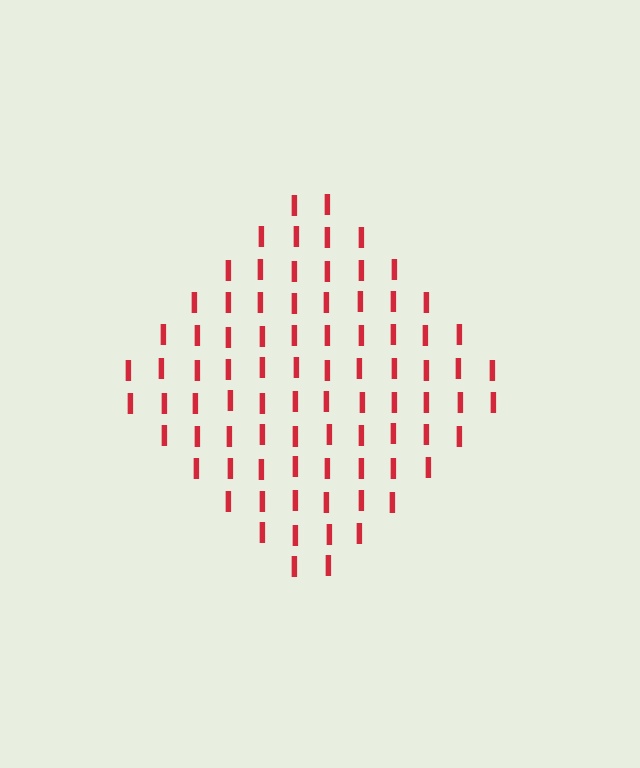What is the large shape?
The large shape is a diamond.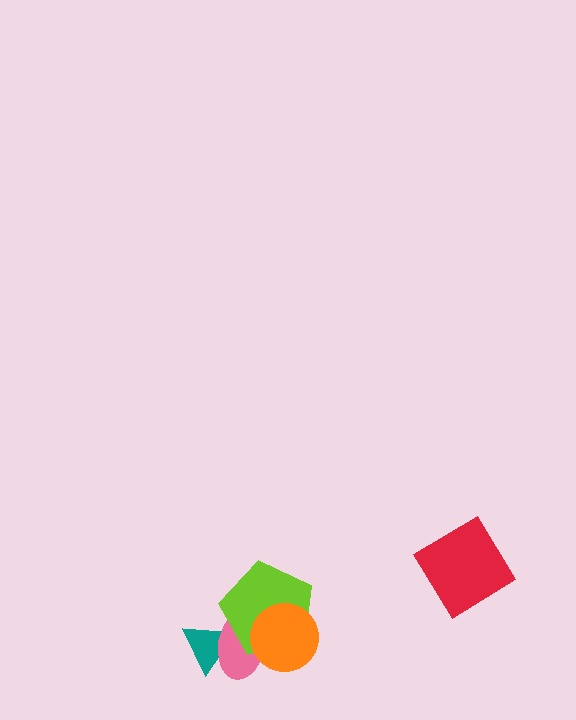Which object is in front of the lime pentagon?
The orange circle is in front of the lime pentagon.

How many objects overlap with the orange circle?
2 objects overlap with the orange circle.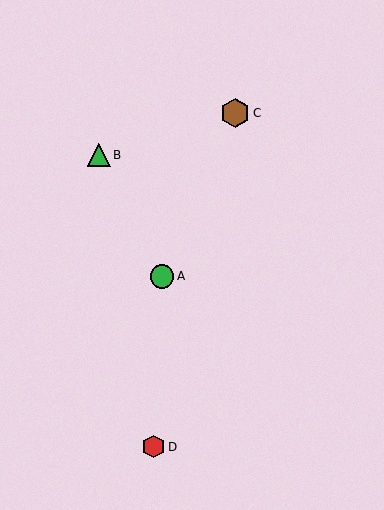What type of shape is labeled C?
Shape C is a brown hexagon.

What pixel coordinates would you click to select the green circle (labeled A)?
Click at (162, 277) to select the green circle A.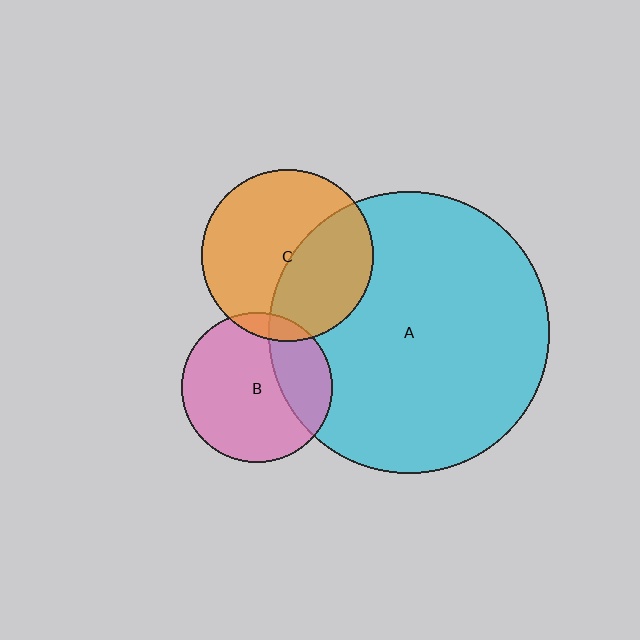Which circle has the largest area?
Circle A (cyan).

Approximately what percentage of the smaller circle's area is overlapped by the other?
Approximately 10%.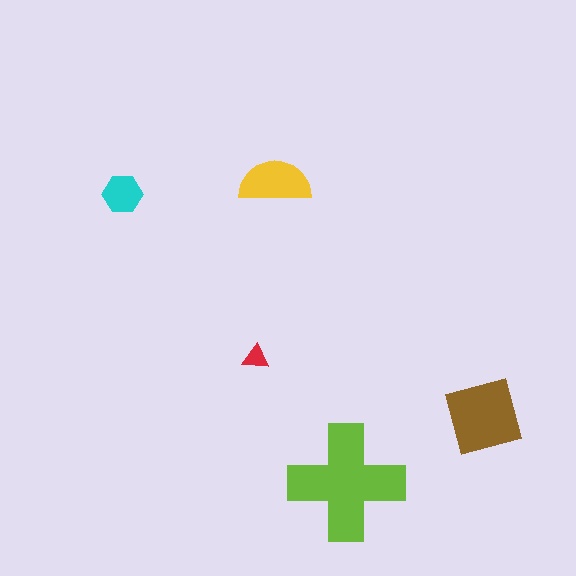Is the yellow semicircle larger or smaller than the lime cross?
Smaller.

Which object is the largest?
The lime cross.